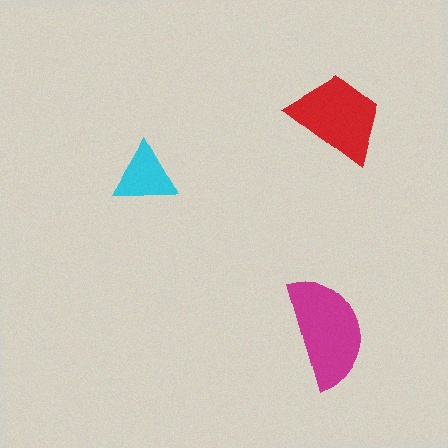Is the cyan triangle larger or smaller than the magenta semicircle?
Smaller.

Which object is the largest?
The magenta semicircle.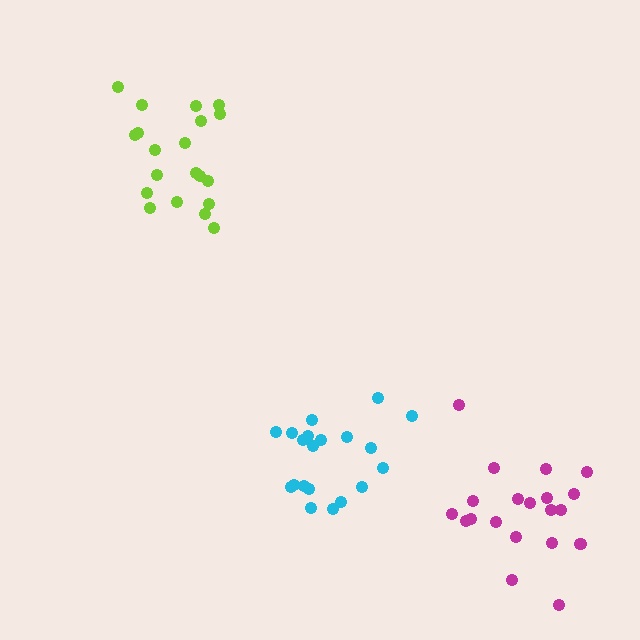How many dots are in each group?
Group 1: 20 dots, Group 2: 20 dots, Group 3: 20 dots (60 total).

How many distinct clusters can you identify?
There are 3 distinct clusters.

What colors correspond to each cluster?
The clusters are colored: cyan, lime, magenta.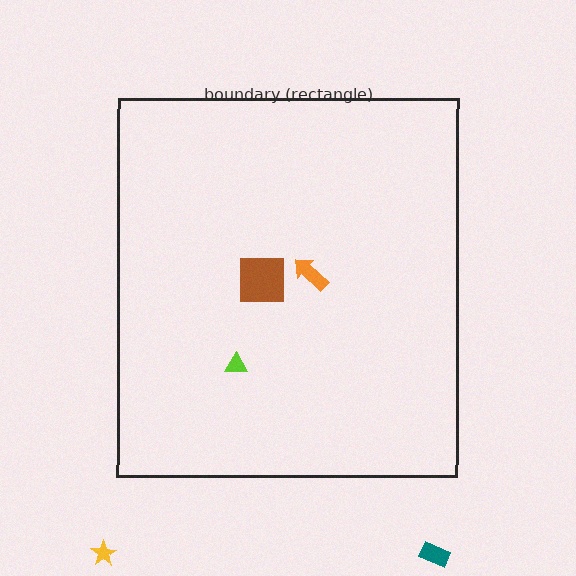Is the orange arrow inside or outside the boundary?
Inside.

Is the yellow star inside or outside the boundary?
Outside.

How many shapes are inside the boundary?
3 inside, 2 outside.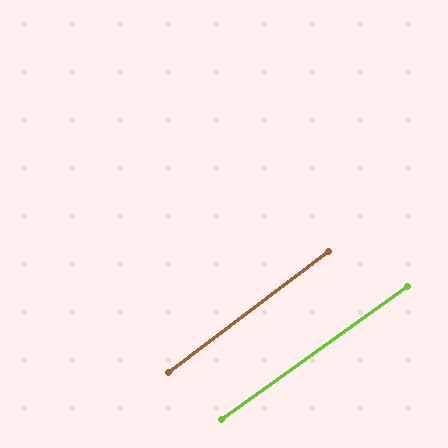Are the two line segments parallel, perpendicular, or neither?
Parallel — their directions differ by only 1.6°.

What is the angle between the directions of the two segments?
Approximately 2 degrees.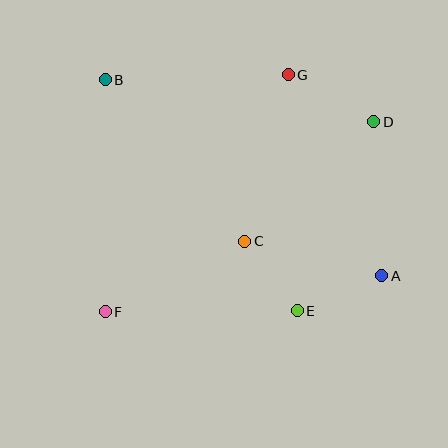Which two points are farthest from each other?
Points A and B are farthest from each other.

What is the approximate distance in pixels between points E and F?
The distance between E and F is approximately 192 pixels.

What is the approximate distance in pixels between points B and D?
The distance between B and D is approximately 272 pixels.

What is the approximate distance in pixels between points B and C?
The distance between B and C is approximately 213 pixels.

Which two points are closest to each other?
Points C and E are closest to each other.